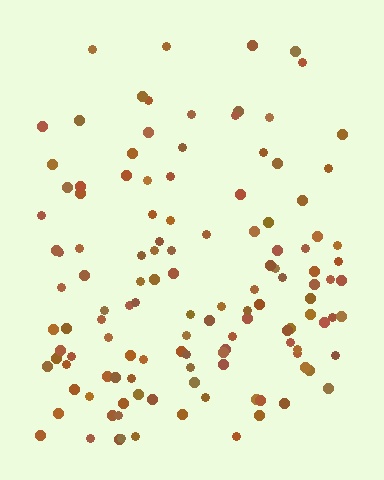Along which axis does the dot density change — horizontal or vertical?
Vertical.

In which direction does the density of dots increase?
From top to bottom, with the bottom side densest.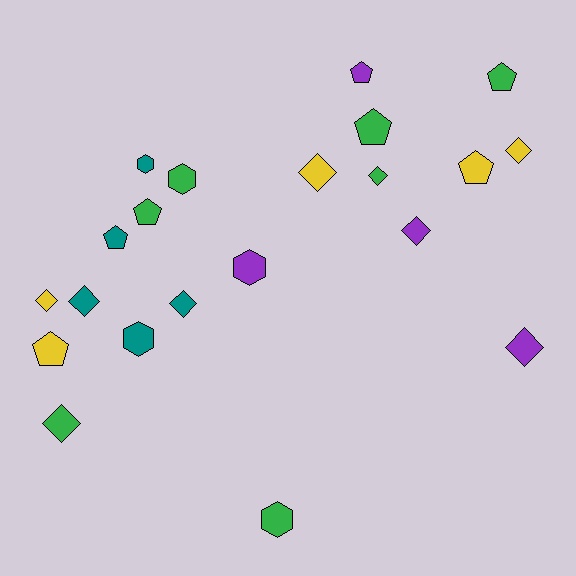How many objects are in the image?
There are 21 objects.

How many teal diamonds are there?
There are 2 teal diamonds.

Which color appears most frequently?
Green, with 7 objects.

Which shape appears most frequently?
Diamond, with 9 objects.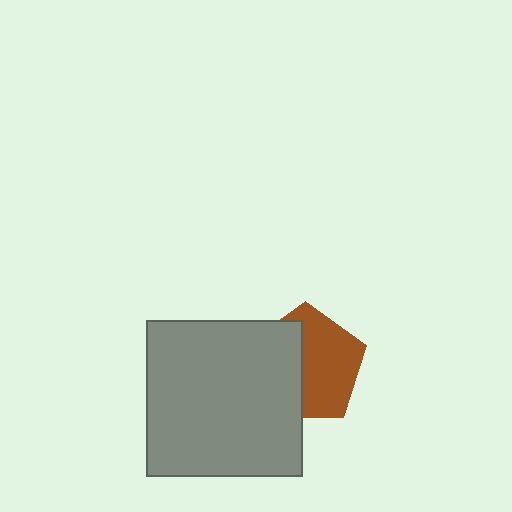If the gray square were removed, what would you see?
You would see the complete brown pentagon.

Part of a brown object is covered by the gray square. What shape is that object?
It is a pentagon.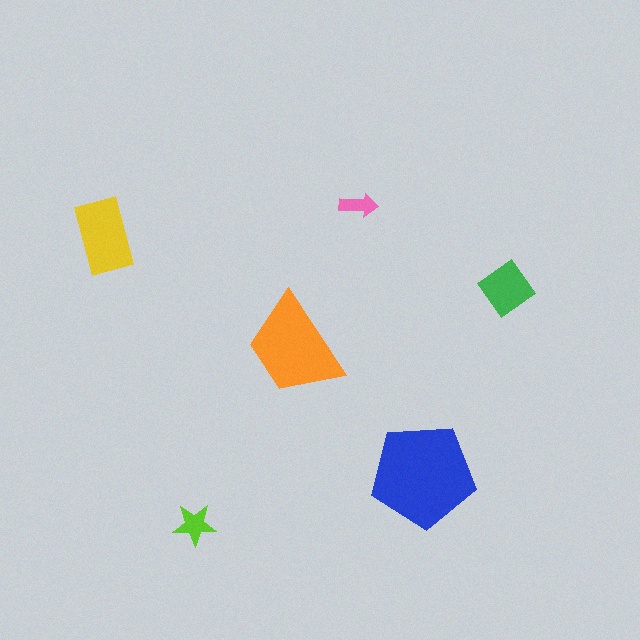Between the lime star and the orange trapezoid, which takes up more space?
The orange trapezoid.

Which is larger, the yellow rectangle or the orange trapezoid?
The orange trapezoid.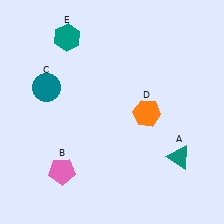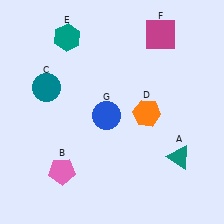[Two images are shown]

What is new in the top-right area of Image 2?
A magenta square (F) was added in the top-right area of Image 2.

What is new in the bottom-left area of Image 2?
A blue circle (G) was added in the bottom-left area of Image 2.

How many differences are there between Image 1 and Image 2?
There are 2 differences between the two images.